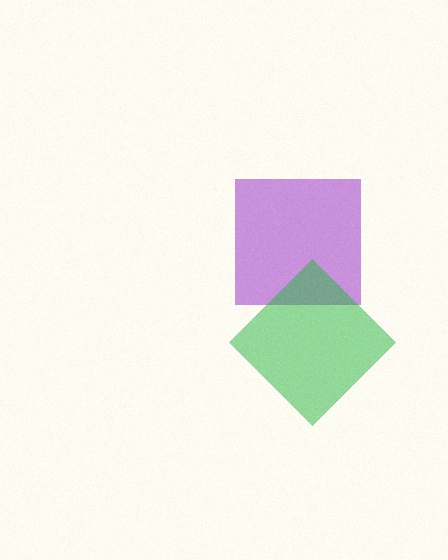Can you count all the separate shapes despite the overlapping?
Yes, there are 2 separate shapes.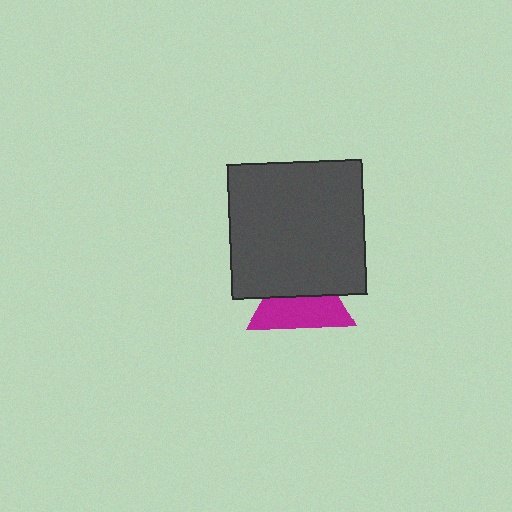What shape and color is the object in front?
The object in front is a dark gray square.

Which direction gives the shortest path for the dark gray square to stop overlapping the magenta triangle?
Moving up gives the shortest separation.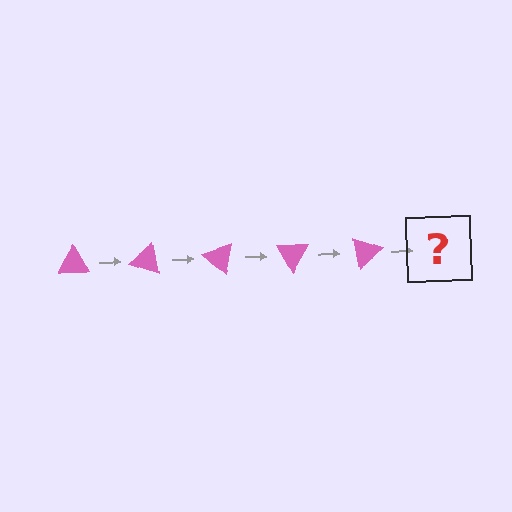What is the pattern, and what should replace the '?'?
The pattern is that the triangle rotates 20 degrees each step. The '?' should be a pink triangle rotated 100 degrees.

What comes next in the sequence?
The next element should be a pink triangle rotated 100 degrees.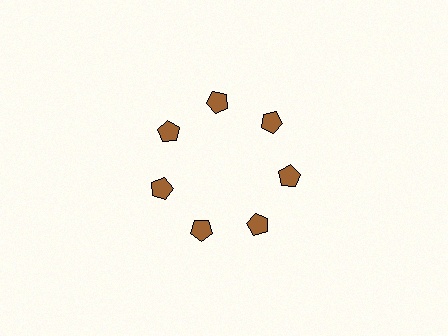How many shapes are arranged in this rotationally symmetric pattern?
There are 7 shapes, arranged in 7 groups of 1.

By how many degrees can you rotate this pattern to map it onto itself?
The pattern maps onto itself every 51 degrees of rotation.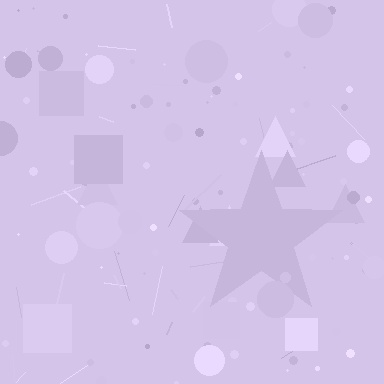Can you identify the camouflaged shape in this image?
The camouflaged shape is a star.